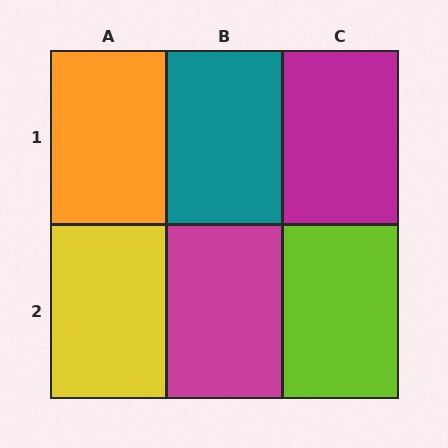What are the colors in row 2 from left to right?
Yellow, magenta, lime.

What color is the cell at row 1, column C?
Magenta.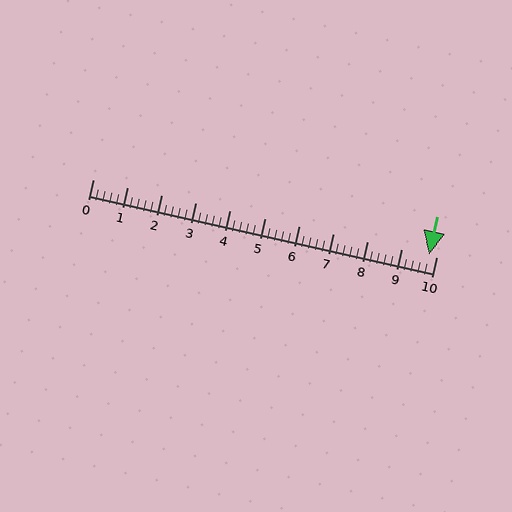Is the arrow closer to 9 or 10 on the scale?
The arrow is closer to 10.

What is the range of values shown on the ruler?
The ruler shows values from 0 to 10.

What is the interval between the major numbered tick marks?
The major tick marks are spaced 1 units apart.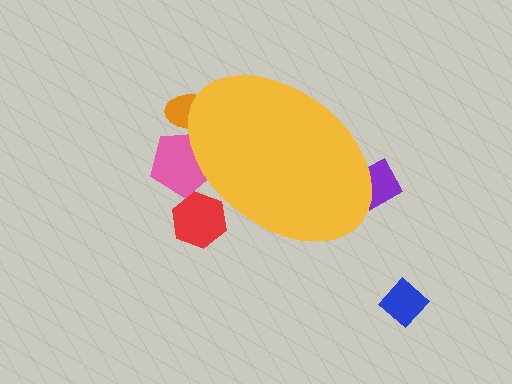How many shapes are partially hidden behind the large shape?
4 shapes are partially hidden.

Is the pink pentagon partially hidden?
Yes, the pink pentagon is partially hidden behind the yellow ellipse.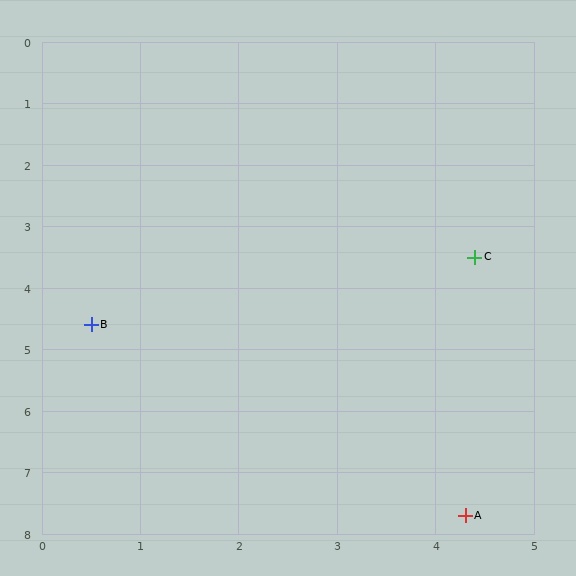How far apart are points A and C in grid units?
Points A and C are about 4.2 grid units apart.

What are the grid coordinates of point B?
Point B is at approximately (0.5, 4.6).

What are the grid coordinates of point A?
Point A is at approximately (4.3, 7.7).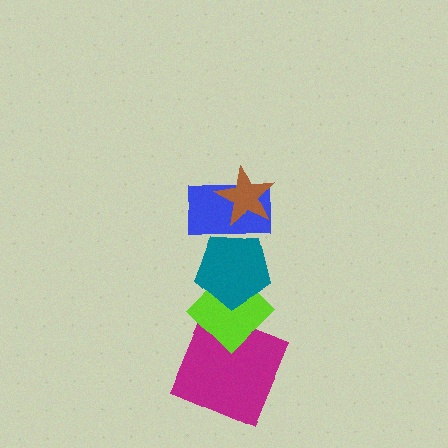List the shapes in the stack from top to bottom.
From top to bottom: the brown star, the blue rectangle, the teal pentagon, the lime diamond, the magenta square.